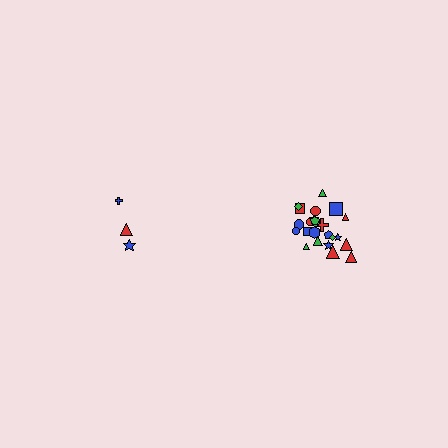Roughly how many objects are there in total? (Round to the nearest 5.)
Roughly 30 objects in total.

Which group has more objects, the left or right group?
The right group.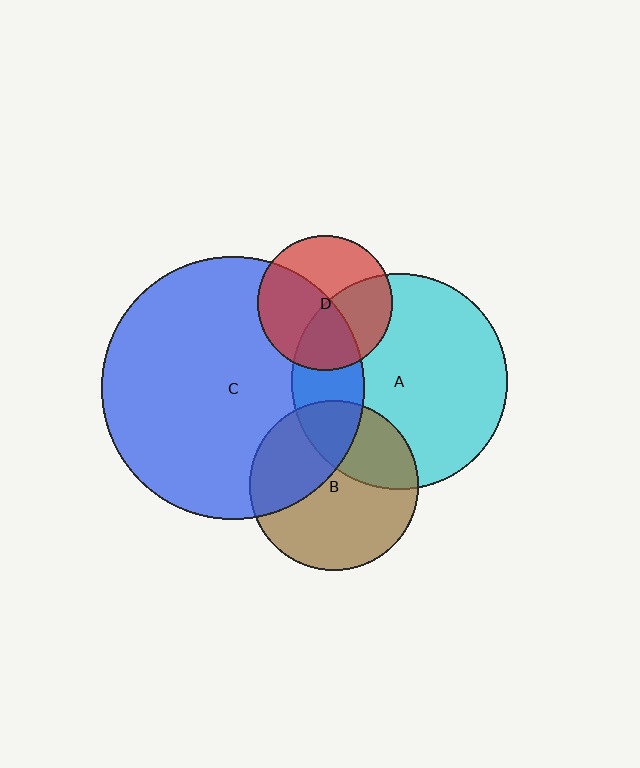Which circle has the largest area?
Circle C (blue).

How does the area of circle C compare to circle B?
Approximately 2.4 times.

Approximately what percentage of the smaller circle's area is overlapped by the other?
Approximately 50%.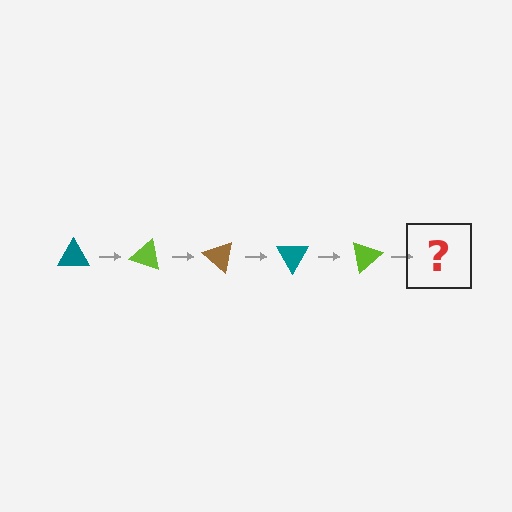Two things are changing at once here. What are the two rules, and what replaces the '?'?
The two rules are that it rotates 20 degrees each step and the color cycles through teal, lime, and brown. The '?' should be a brown triangle, rotated 100 degrees from the start.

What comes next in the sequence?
The next element should be a brown triangle, rotated 100 degrees from the start.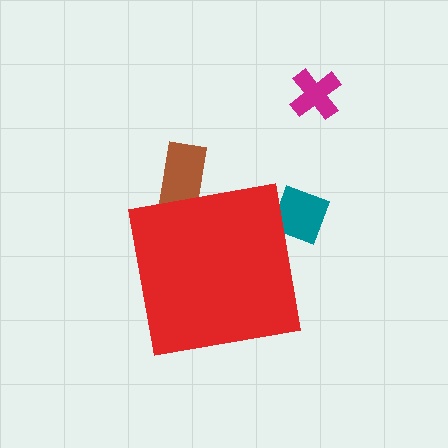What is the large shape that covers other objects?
A red square.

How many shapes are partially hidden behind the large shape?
2 shapes are partially hidden.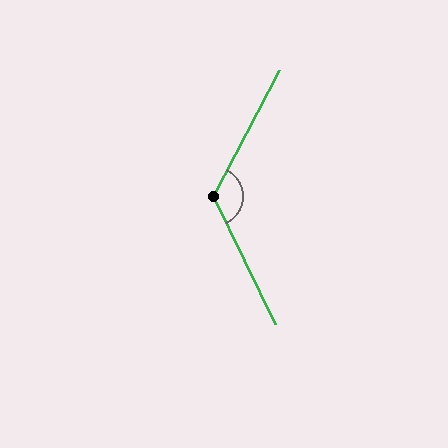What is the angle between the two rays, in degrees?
Approximately 127 degrees.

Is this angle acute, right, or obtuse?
It is obtuse.